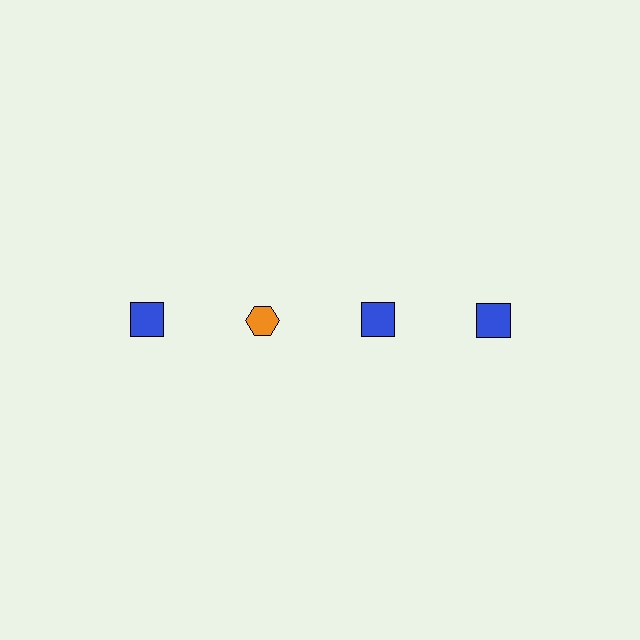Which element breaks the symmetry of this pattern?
The orange hexagon in the top row, second from left column breaks the symmetry. All other shapes are blue squares.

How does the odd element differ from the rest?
It differs in both color (orange instead of blue) and shape (hexagon instead of square).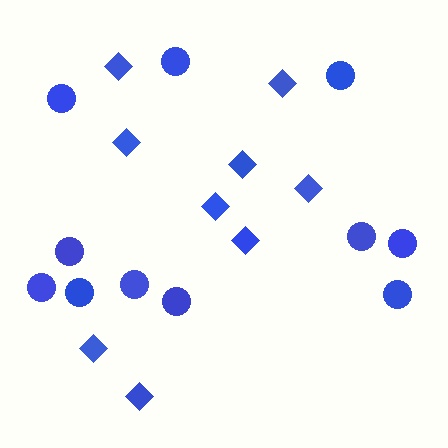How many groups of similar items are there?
There are 2 groups: one group of diamonds (9) and one group of circles (11).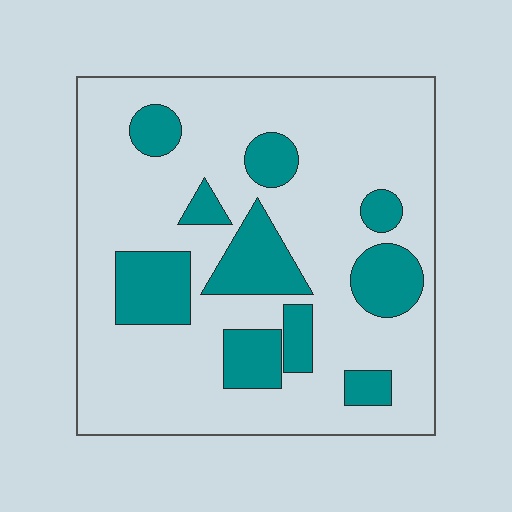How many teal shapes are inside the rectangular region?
10.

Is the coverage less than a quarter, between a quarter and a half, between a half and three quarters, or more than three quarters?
Less than a quarter.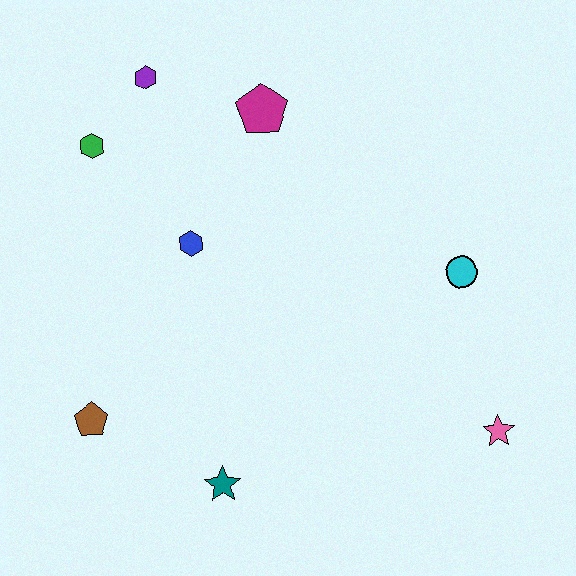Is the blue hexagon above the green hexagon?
No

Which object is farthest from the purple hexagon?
The pink star is farthest from the purple hexagon.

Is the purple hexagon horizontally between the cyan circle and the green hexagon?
Yes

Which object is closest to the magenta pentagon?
The purple hexagon is closest to the magenta pentagon.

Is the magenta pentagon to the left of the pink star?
Yes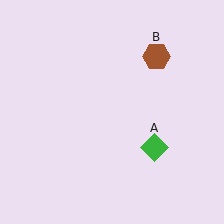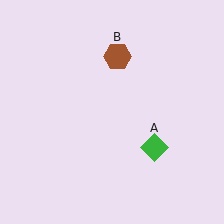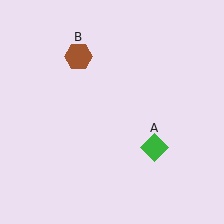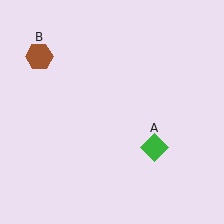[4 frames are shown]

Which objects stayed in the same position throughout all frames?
Green diamond (object A) remained stationary.